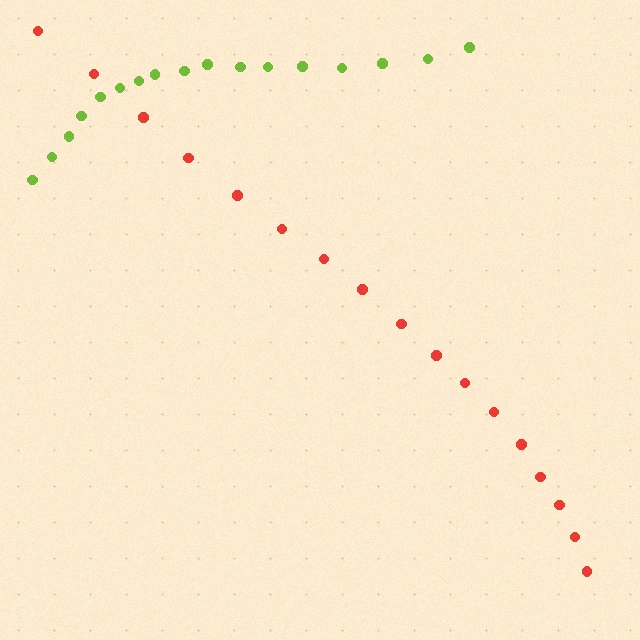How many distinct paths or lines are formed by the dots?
There are 2 distinct paths.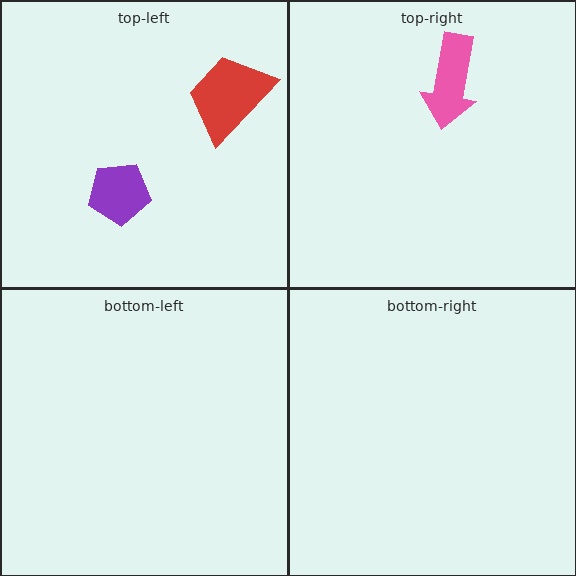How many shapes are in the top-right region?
1.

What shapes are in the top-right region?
The pink arrow.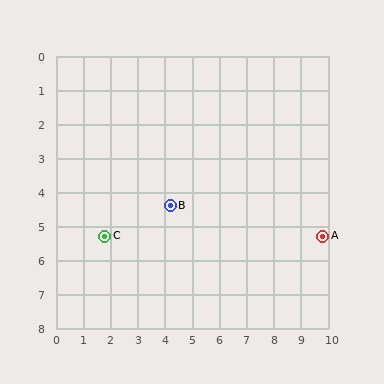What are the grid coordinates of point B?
Point B is at approximately (4.2, 4.4).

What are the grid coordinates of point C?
Point C is at approximately (1.8, 5.3).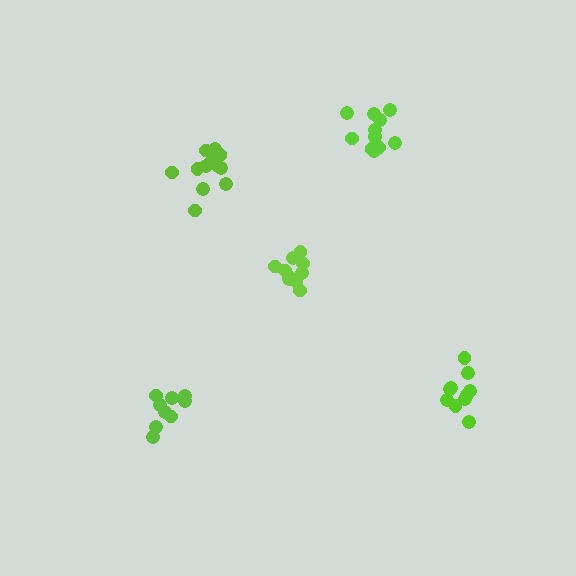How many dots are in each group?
Group 1: 12 dots, Group 2: 13 dots, Group 3: 10 dots, Group 4: 10 dots, Group 5: 9 dots (54 total).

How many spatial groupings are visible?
There are 5 spatial groupings.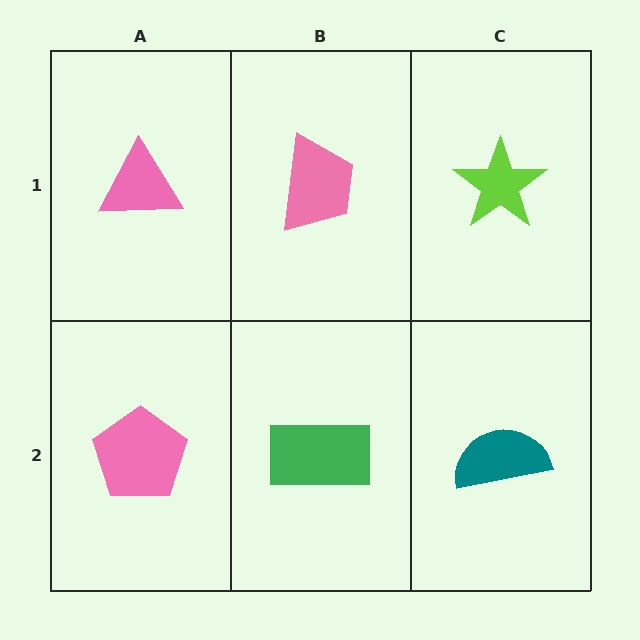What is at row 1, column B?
A pink trapezoid.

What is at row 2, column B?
A green rectangle.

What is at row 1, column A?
A pink triangle.